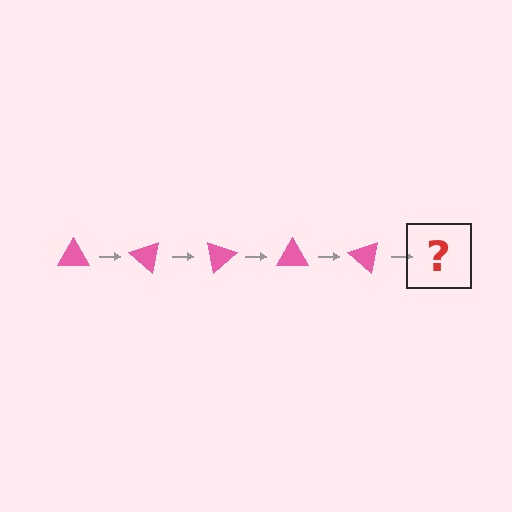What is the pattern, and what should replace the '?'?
The pattern is that the triangle rotates 40 degrees each step. The '?' should be a pink triangle rotated 200 degrees.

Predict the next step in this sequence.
The next step is a pink triangle rotated 200 degrees.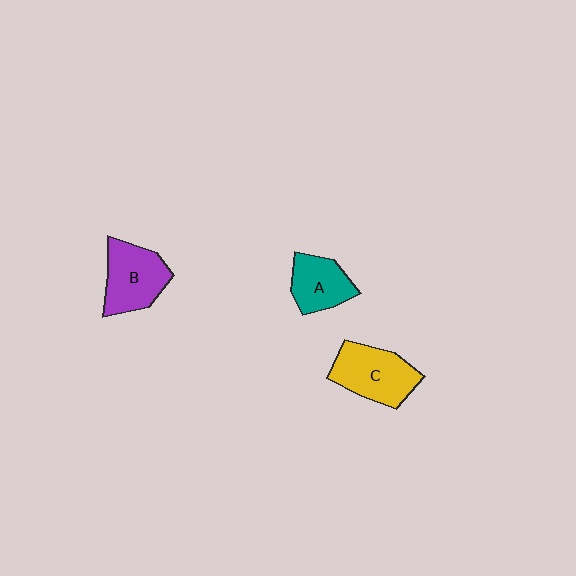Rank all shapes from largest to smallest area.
From largest to smallest: C (yellow), B (purple), A (teal).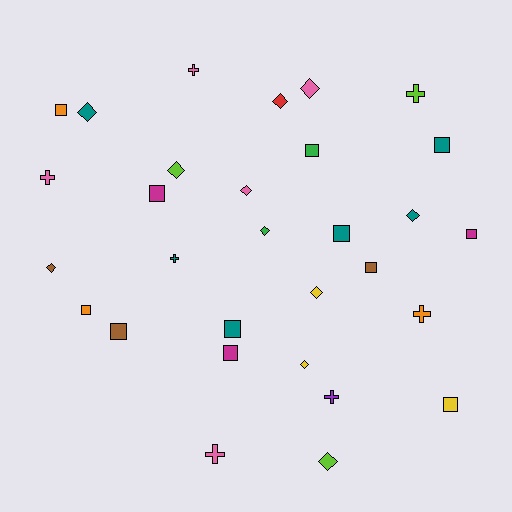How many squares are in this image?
There are 12 squares.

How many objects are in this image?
There are 30 objects.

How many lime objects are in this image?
There are 3 lime objects.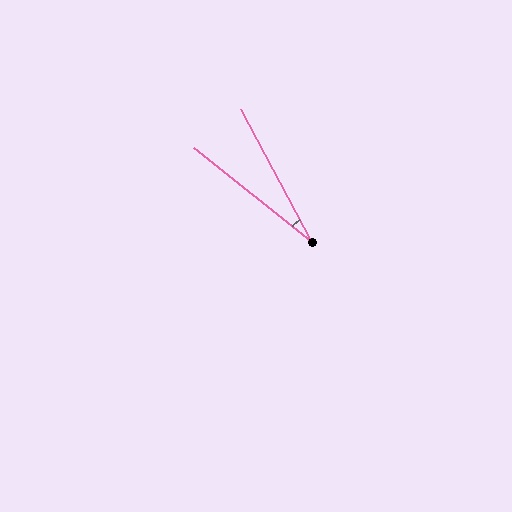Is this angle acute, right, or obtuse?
It is acute.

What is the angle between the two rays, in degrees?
Approximately 24 degrees.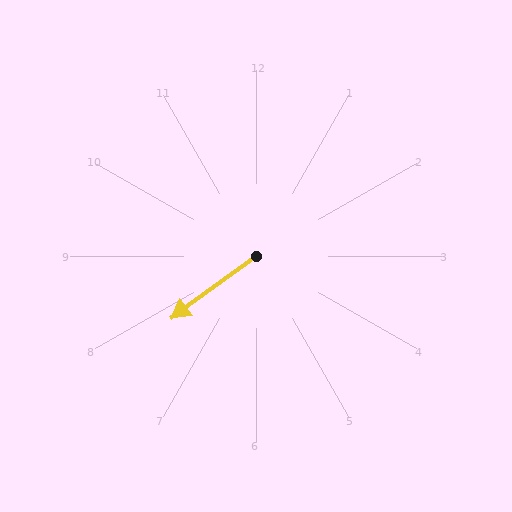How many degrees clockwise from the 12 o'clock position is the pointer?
Approximately 234 degrees.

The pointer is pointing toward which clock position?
Roughly 8 o'clock.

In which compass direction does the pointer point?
Southwest.